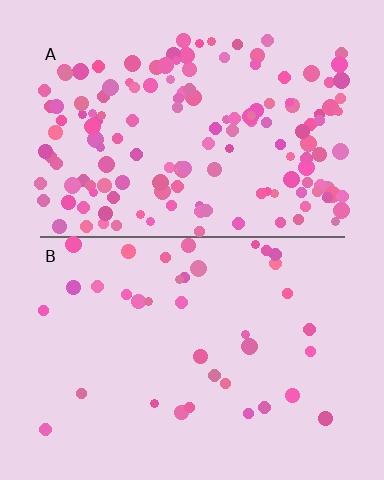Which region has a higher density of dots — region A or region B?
A (the top).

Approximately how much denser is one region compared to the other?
Approximately 4.0× — region A over region B.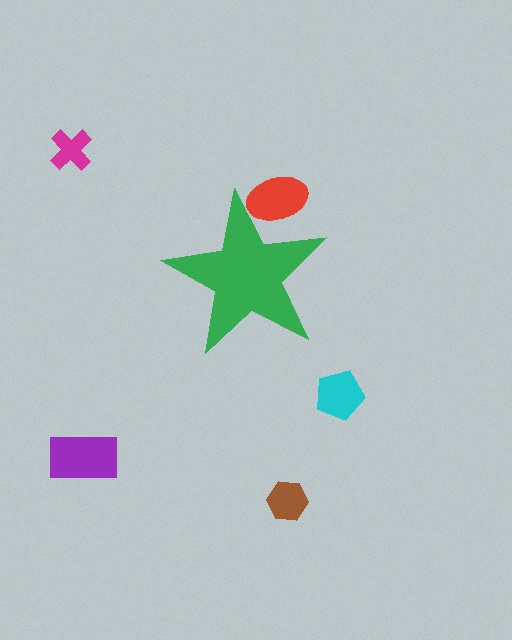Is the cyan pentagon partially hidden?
No, the cyan pentagon is fully visible.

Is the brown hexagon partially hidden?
No, the brown hexagon is fully visible.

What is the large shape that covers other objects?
A green star.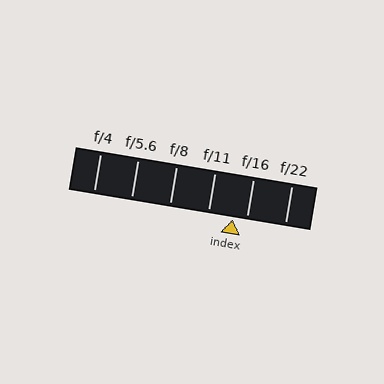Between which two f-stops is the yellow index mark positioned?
The index mark is between f/11 and f/16.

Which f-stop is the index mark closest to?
The index mark is closest to f/16.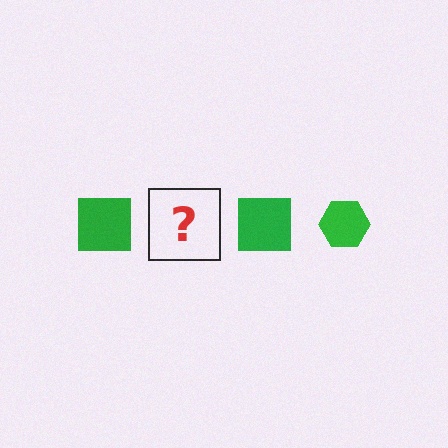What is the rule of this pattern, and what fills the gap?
The rule is that the pattern cycles through square, hexagon shapes in green. The gap should be filled with a green hexagon.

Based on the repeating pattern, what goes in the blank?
The blank should be a green hexagon.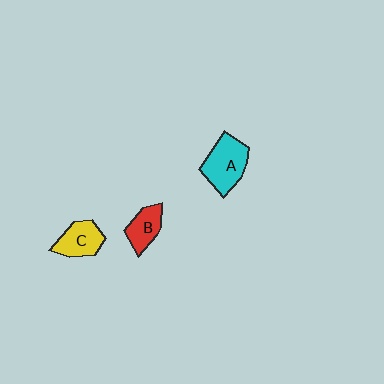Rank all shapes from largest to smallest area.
From largest to smallest: A (cyan), C (yellow), B (red).